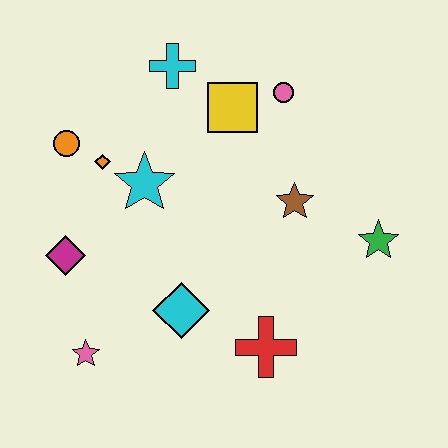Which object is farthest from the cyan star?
The green star is farthest from the cyan star.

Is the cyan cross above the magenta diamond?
Yes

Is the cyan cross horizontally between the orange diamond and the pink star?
No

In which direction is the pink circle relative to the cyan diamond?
The pink circle is above the cyan diamond.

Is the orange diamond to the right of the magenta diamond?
Yes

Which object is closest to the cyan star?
The orange diamond is closest to the cyan star.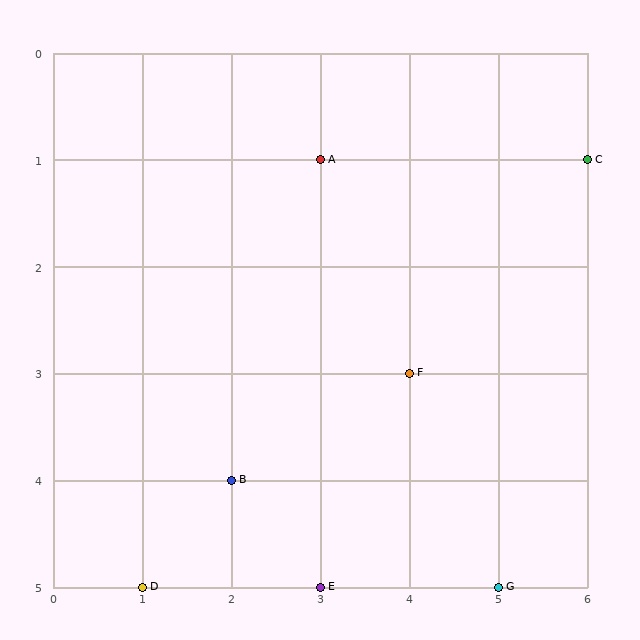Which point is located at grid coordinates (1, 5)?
Point D is at (1, 5).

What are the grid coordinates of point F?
Point F is at grid coordinates (4, 3).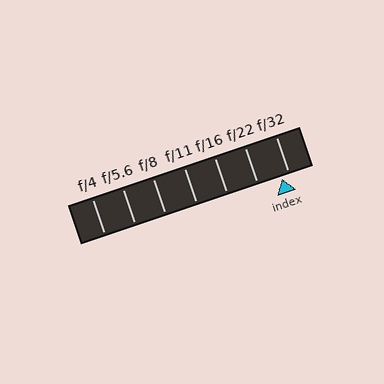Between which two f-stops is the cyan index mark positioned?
The index mark is between f/22 and f/32.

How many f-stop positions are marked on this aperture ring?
There are 7 f-stop positions marked.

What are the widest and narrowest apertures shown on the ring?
The widest aperture shown is f/4 and the narrowest is f/32.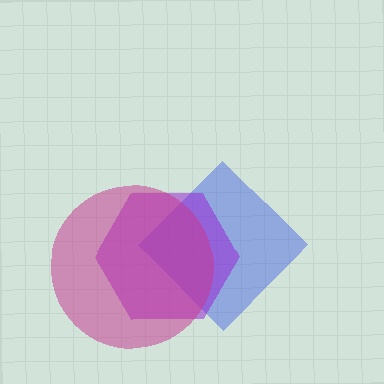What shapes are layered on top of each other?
The layered shapes are: a blue diamond, a purple hexagon, a magenta circle.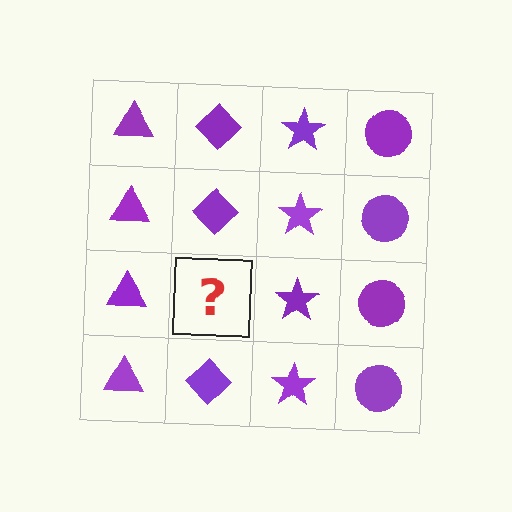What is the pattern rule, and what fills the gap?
The rule is that each column has a consistent shape. The gap should be filled with a purple diamond.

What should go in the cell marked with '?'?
The missing cell should contain a purple diamond.